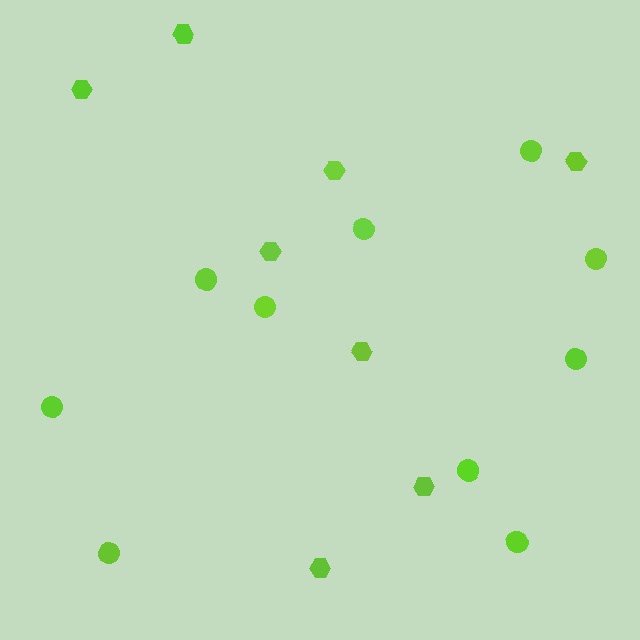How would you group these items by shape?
There are 2 groups: one group of circles (10) and one group of hexagons (8).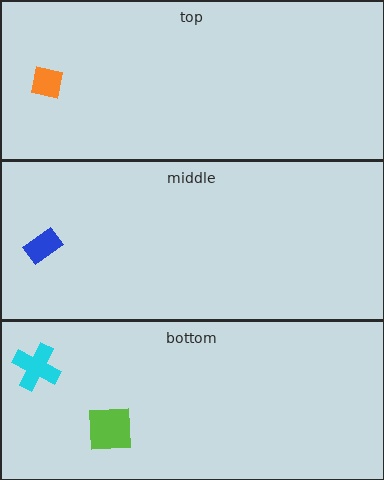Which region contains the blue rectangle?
The middle region.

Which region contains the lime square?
The bottom region.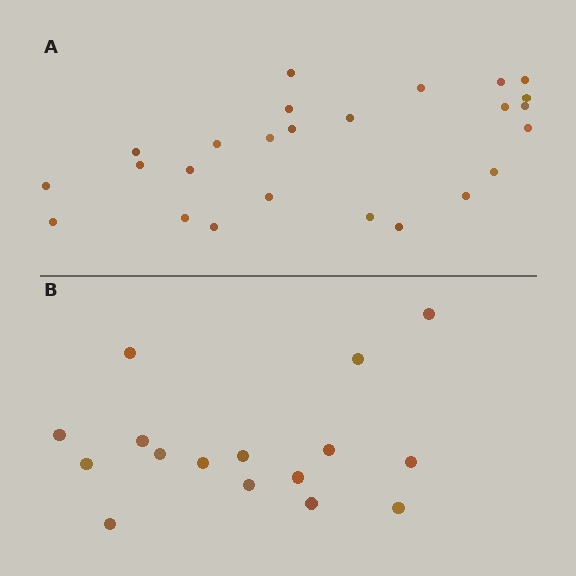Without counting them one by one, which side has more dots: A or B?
Region A (the top region) has more dots.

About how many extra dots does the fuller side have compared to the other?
Region A has roughly 8 or so more dots than region B.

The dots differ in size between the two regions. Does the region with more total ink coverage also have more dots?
No. Region B has more total ink coverage because its dots are larger, but region A actually contains more individual dots. Total area can be misleading — the number of items is what matters here.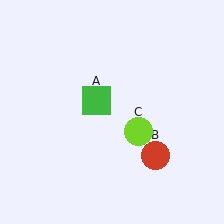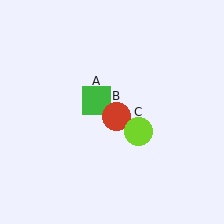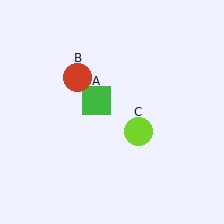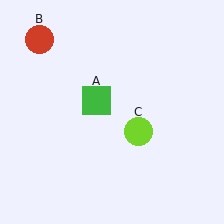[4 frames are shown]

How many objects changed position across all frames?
1 object changed position: red circle (object B).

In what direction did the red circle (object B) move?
The red circle (object B) moved up and to the left.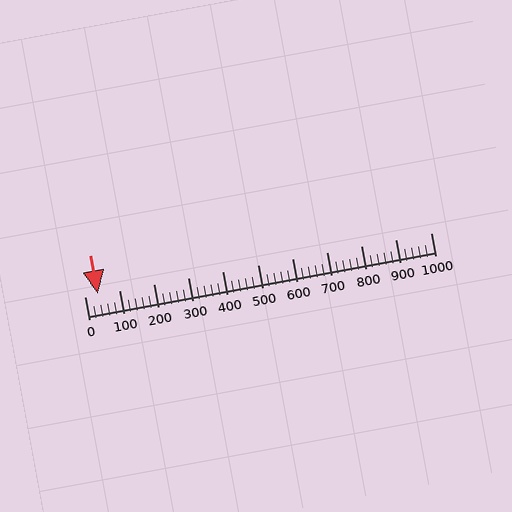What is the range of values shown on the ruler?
The ruler shows values from 0 to 1000.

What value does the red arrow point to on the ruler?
The red arrow points to approximately 39.